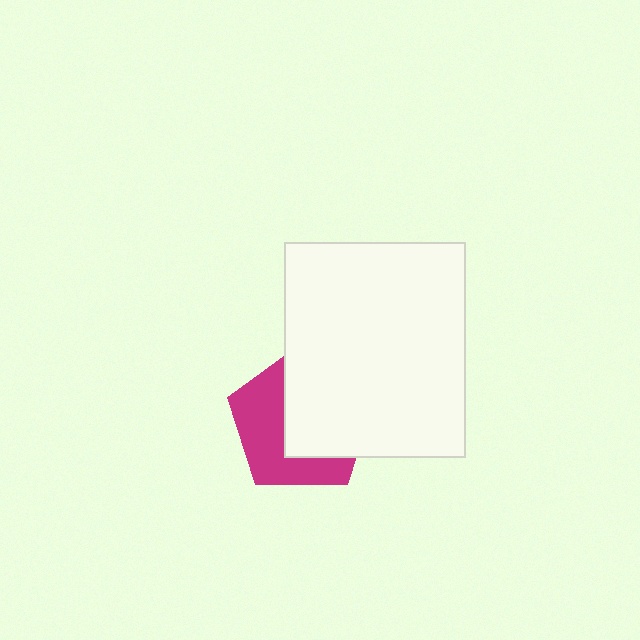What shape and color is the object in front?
The object in front is a white rectangle.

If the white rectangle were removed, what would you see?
You would see the complete magenta pentagon.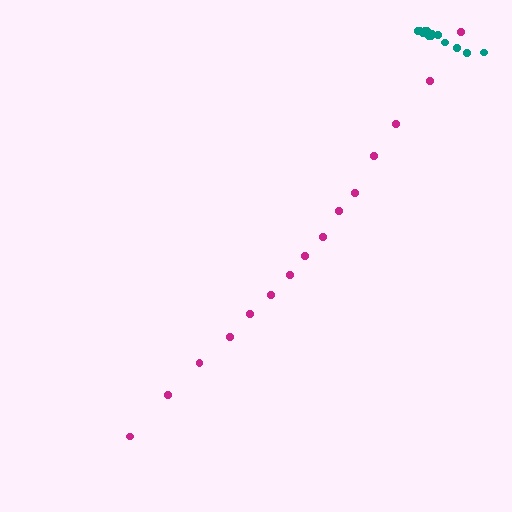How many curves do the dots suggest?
There are 2 distinct paths.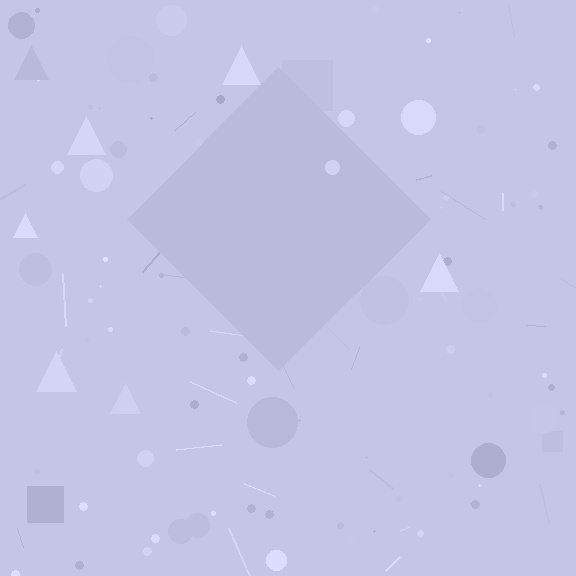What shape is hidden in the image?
A diamond is hidden in the image.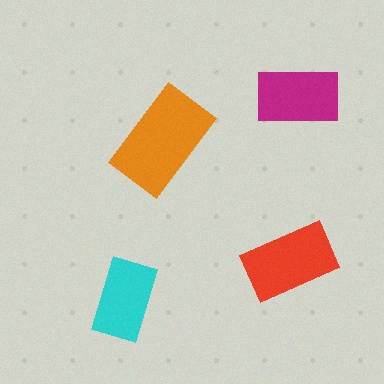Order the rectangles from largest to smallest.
the orange one, the red one, the magenta one, the cyan one.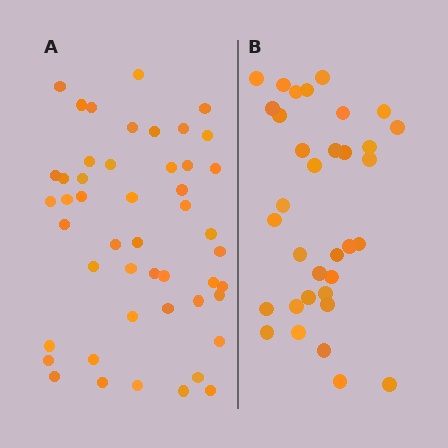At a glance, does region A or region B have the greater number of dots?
Region A (the left region) has more dots.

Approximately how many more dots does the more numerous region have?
Region A has approximately 15 more dots than region B.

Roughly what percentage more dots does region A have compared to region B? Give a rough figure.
About 40% more.